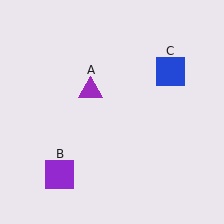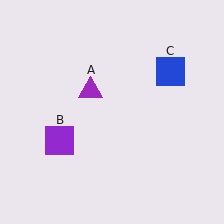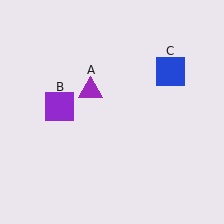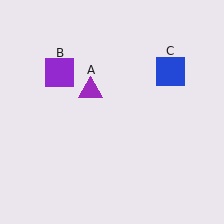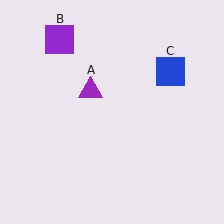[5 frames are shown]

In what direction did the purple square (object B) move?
The purple square (object B) moved up.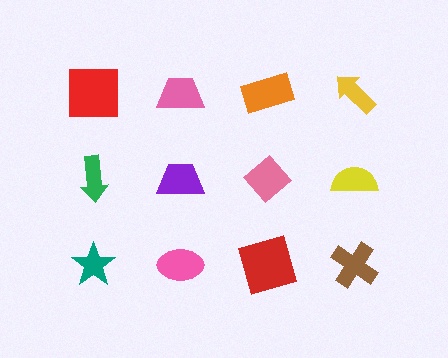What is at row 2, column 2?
A purple trapezoid.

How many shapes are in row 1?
4 shapes.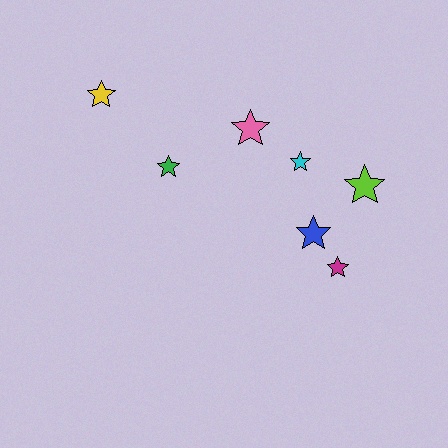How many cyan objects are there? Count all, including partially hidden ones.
There is 1 cyan object.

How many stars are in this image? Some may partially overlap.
There are 7 stars.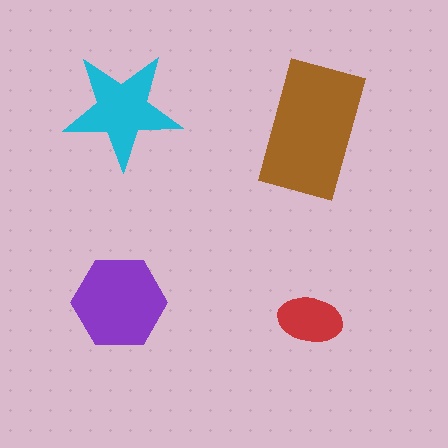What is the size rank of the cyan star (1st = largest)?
3rd.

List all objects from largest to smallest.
The brown rectangle, the purple hexagon, the cyan star, the red ellipse.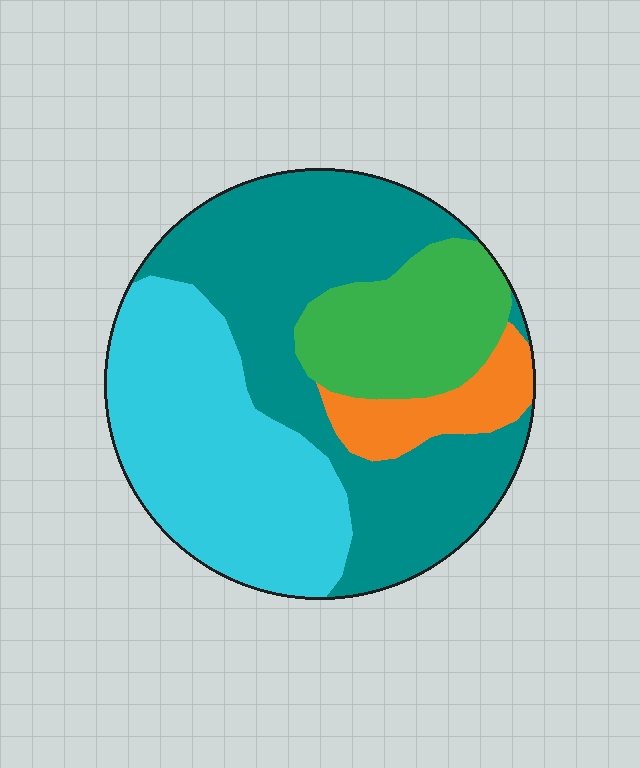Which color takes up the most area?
Teal, at roughly 40%.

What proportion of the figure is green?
Green takes up about one sixth (1/6) of the figure.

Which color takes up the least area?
Orange, at roughly 10%.